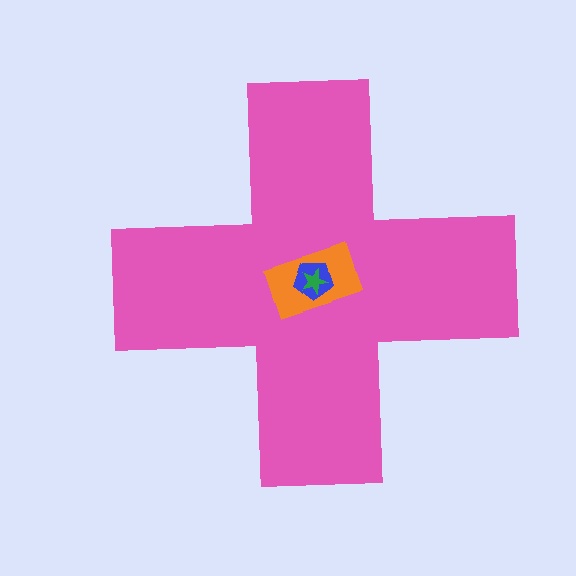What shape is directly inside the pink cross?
The orange rectangle.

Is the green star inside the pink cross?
Yes.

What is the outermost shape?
The pink cross.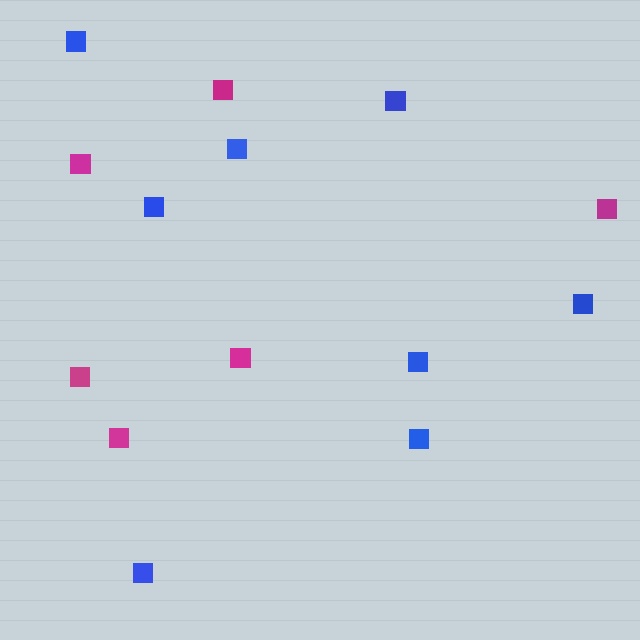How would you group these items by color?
There are 2 groups: one group of blue squares (8) and one group of magenta squares (6).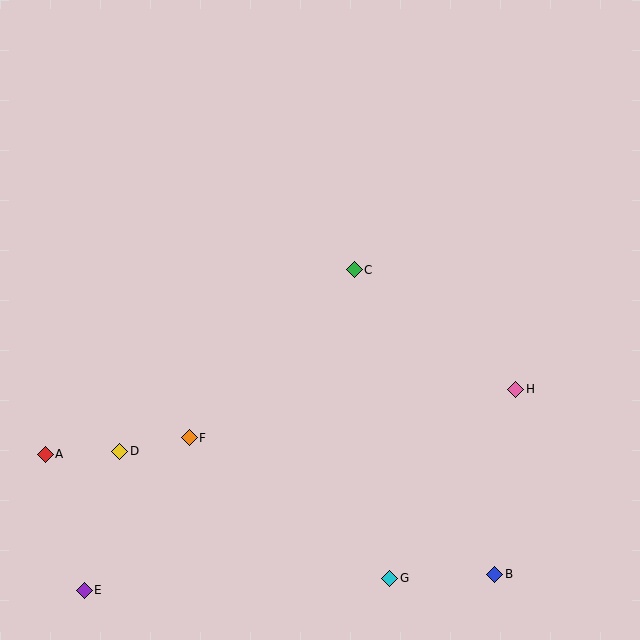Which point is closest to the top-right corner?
Point C is closest to the top-right corner.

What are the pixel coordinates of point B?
Point B is at (495, 574).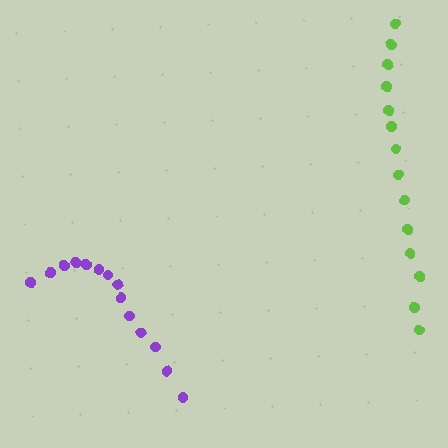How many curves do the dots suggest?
There are 2 distinct paths.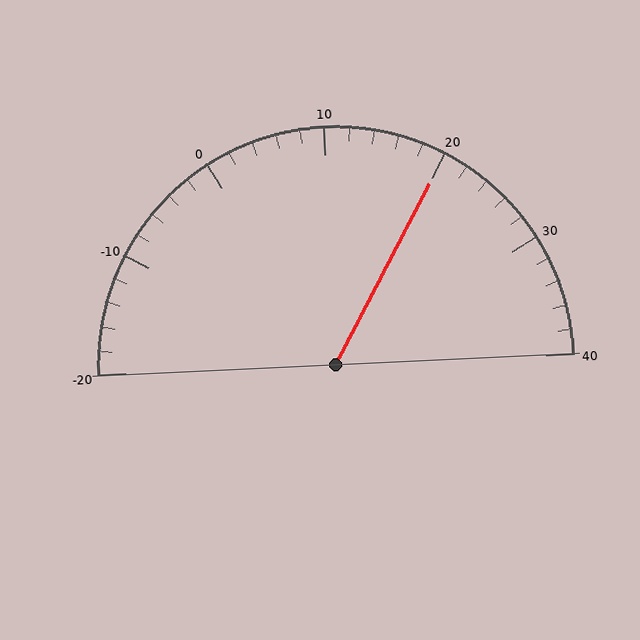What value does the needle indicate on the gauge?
The needle indicates approximately 20.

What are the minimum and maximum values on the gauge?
The gauge ranges from -20 to 40.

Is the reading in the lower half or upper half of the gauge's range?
The reading is in the upper half of the range (-20 to 40).